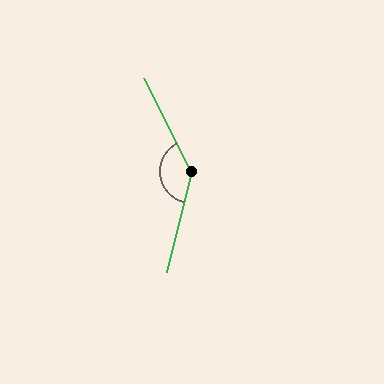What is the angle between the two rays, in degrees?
Approximately 140 degrees.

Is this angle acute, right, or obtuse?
It is obtuse.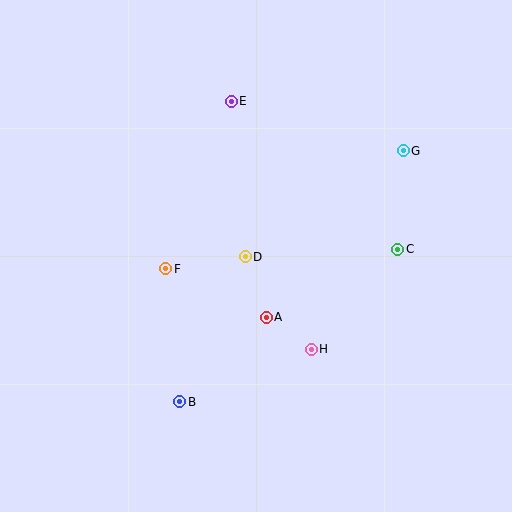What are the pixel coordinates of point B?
Point B is at (180, 402).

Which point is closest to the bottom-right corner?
Point H is closest to the bottom-right corner.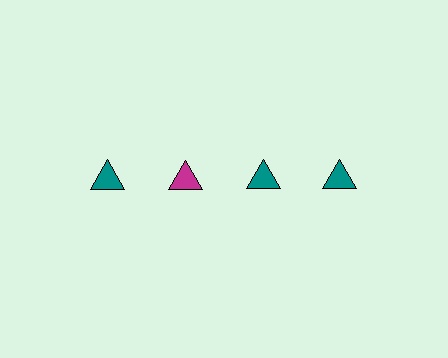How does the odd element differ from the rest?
It has a different color: magenta instead of teal.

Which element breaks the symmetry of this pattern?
The magenta triangle in the top row, second from left column breaks the symmetry. All other shapes are teal triangles.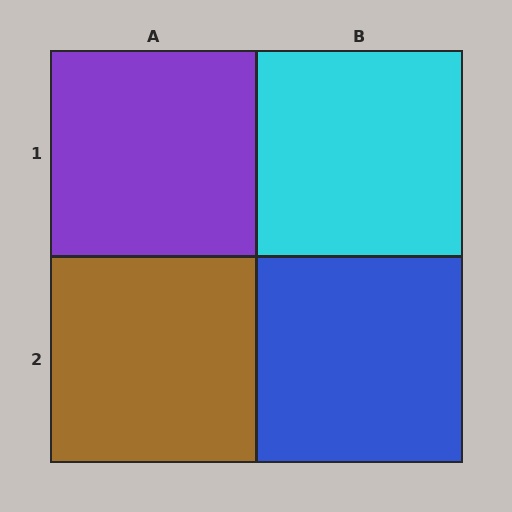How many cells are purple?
1 cell is purple.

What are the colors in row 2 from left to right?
Brown, blue.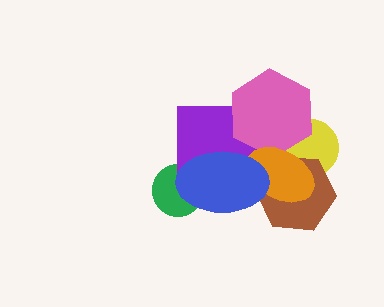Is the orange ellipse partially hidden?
Yes, it is partially covered by another shape.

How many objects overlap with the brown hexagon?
3 objects overlap with the brown hexagon.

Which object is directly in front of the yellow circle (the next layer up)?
The brown hexagon is directly in front of the yellow circle.